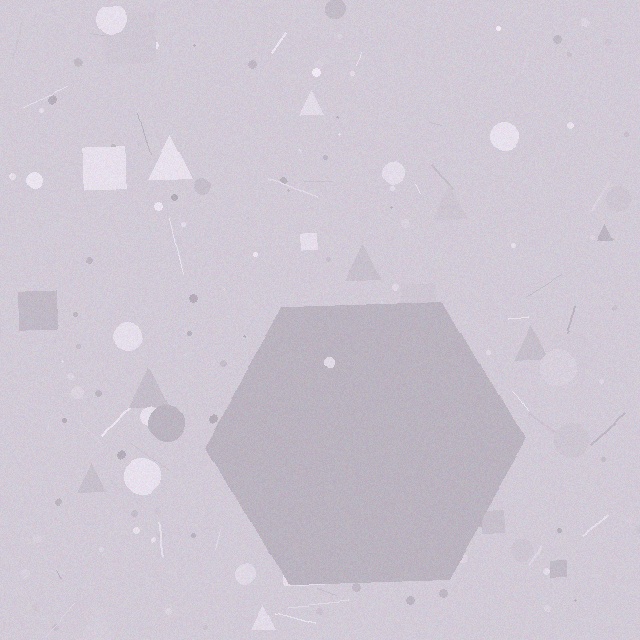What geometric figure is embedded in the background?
A hexagon is embedded in the background.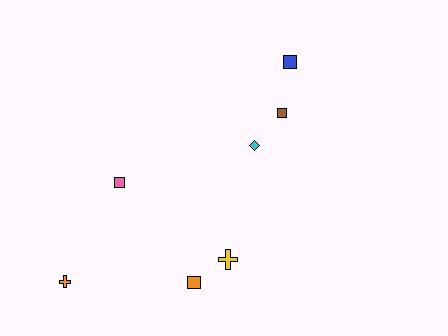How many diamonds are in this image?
There is 1 diamond.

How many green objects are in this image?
There are no green objects.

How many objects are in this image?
There are 7 objects.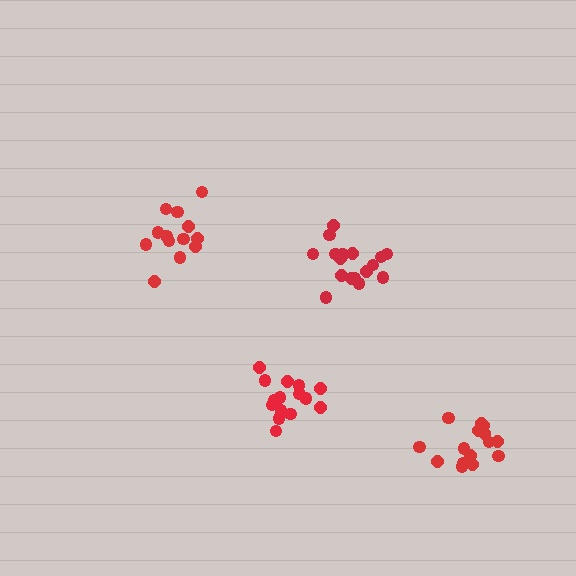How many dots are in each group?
Group 1: 15 dots, Group 2: 16 dots, Group 3: 13 dots, Group 4: 18 dots (62 total).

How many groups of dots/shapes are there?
There are 4 groups.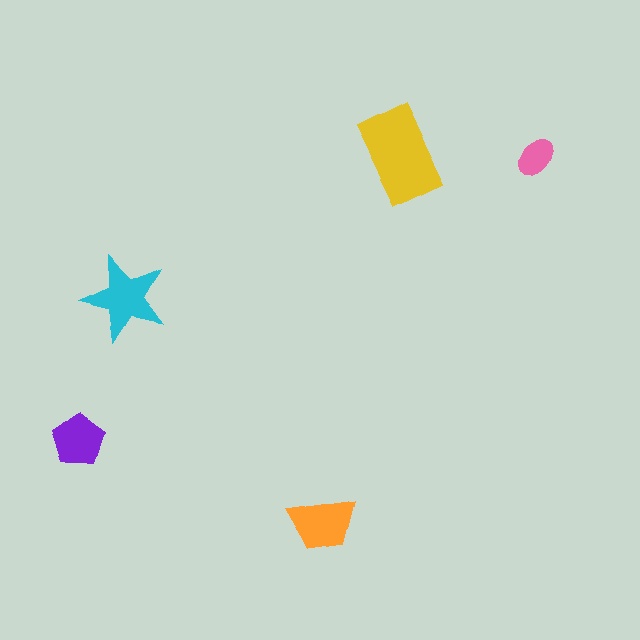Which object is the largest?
The yellow rectangle.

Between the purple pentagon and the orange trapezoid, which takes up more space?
The orange trapezoid.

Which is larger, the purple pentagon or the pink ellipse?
The purple pentagon.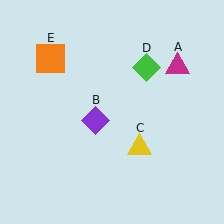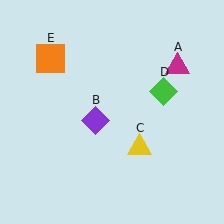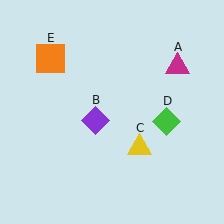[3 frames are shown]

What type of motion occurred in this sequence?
The green diamond (object D) rotated clockwise around the center of the scene.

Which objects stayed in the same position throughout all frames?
Magenta triangle (object A) and purple diamond (object B) and yellow triangle (object C) and orange square (object E) remained stationary.